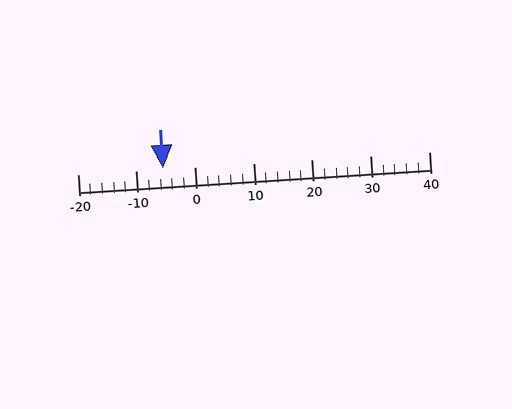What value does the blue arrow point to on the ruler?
The blue arrow points to approximately -6.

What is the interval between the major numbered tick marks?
The major tick marks are spaced 10 units apart.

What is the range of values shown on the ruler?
The ruler shows values from -20 to 40.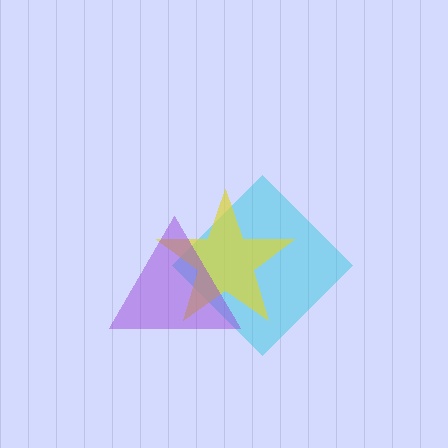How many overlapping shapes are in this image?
There are 3 overlapping shapes in the image.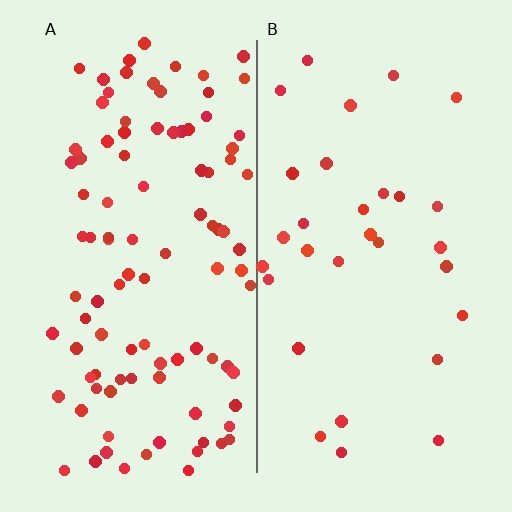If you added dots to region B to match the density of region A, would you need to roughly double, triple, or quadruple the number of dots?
Approximately triple.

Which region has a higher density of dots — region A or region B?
A (the left).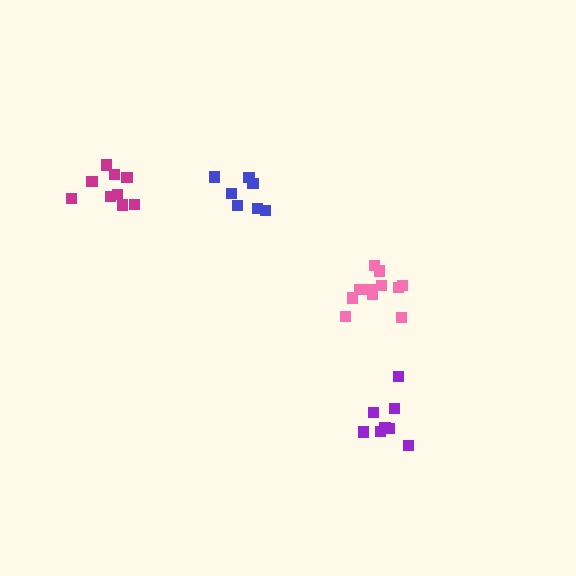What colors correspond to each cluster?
The clusters are colored: blue, magenta, pink, purple.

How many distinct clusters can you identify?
There are 4 distinct clusters.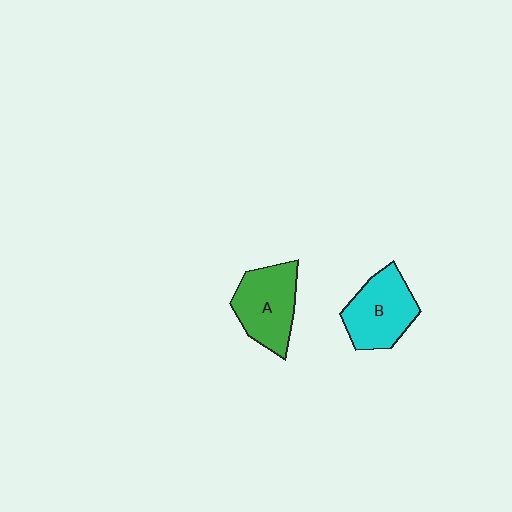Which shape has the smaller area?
Shape A (green).